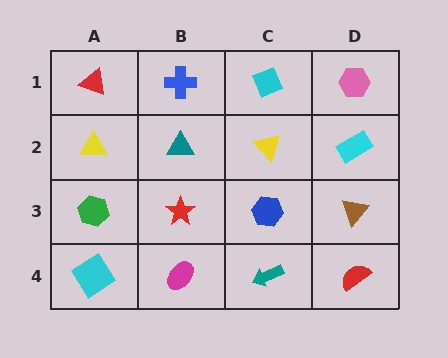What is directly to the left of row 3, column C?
A red star.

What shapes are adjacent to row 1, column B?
A teal triangle (row 2, column B), a red triangle (row 1, column A), a cyan diamond (row 1, column C).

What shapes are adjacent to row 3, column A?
A yellow triangle (row 2, column A), a cyan diamond (row 4, column A), a red star (row 3, column B).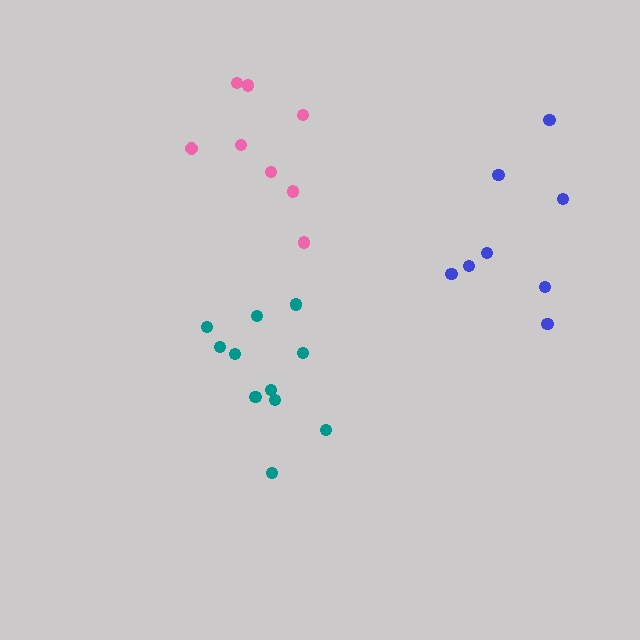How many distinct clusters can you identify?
There are 3 distinct clusters.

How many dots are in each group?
Group 1: 11 dots, Group 2: 8 dots, Group 3: 8 dots (27 total).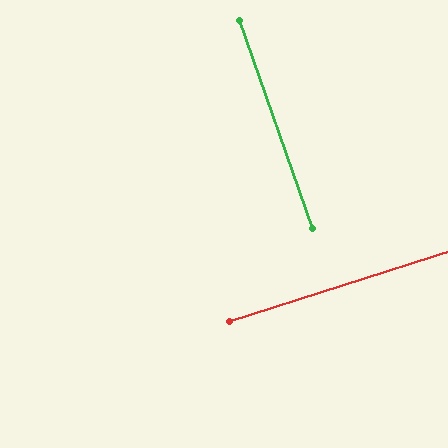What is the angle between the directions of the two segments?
Approximately 88 degrees.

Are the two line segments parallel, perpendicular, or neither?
Perpendicular — they meet at approximately 88°.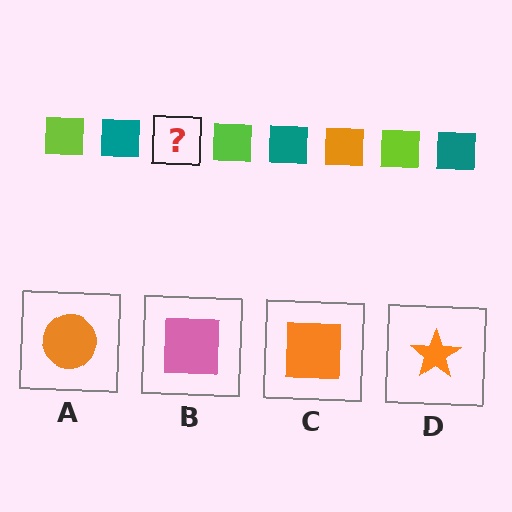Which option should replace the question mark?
Option C.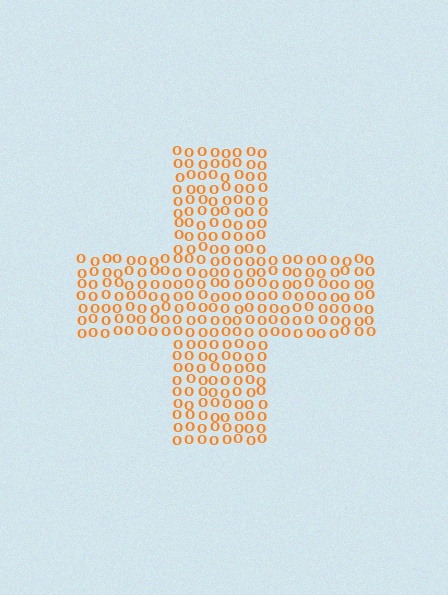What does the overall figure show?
The overall figure shows a cross.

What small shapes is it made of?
It is made of small letter O's.